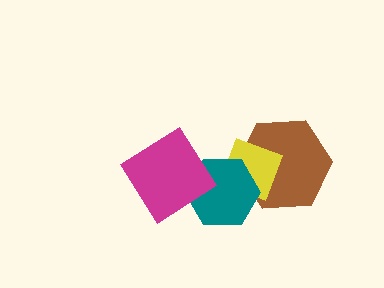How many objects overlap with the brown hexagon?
2 objects overlap with the brown hexagon.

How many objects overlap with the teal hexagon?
3 objects overlap with the teal hexagon.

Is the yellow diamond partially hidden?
Yes, it is partially covered by another shape.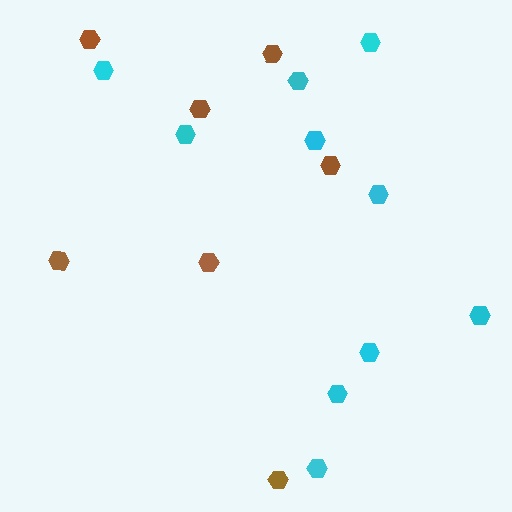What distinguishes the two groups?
There are 2 groups: one group of brown hexagons (7) and one group of cyan hexagons (10).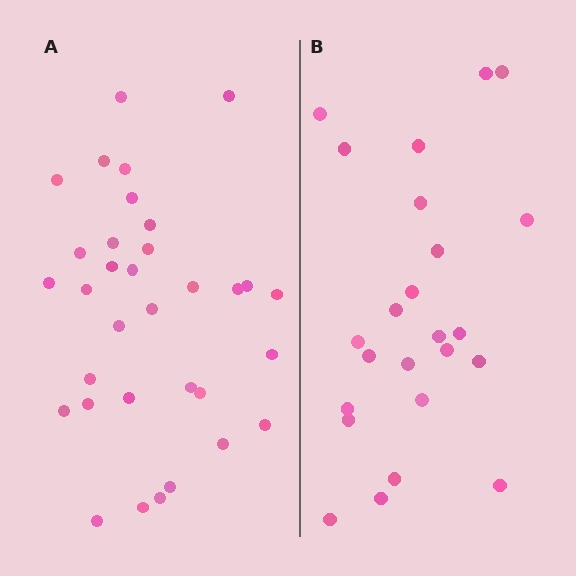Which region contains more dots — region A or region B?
Region A (the left region) has more dots.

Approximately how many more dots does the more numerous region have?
Region A has roughly 8 or so more dots than region B.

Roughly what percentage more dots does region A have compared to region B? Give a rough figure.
About 40% more.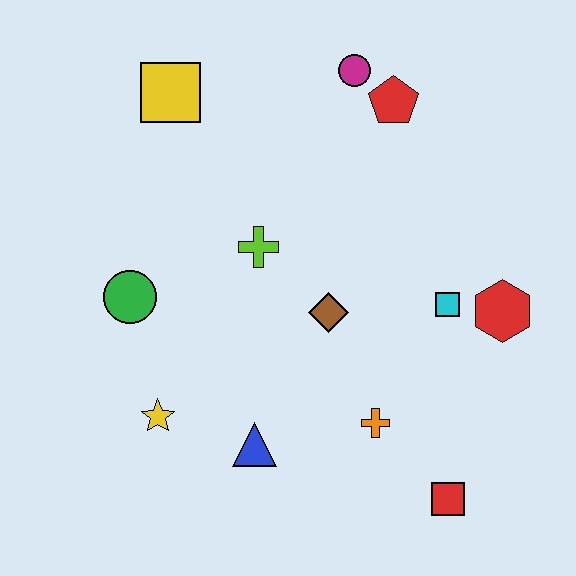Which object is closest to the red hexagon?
The cyan square is closest to the red hexagon.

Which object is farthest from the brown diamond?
The yellow square is farthest from the brown diamond.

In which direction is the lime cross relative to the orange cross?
The lime cross is above the orange cross.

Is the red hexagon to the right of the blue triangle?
Yes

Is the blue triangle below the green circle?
Yes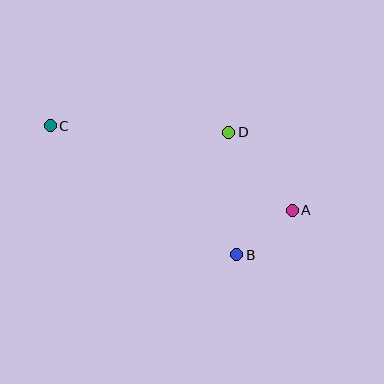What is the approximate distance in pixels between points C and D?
The distance between C and D is approximately 179 pixels.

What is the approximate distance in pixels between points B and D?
The distance between B and D is approximately 123 pixels.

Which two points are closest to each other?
Points A and B are closest to each other.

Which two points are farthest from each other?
Points A and C are farthest from each other.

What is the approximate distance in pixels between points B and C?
The distance between B and C is approximately 227 pixels.